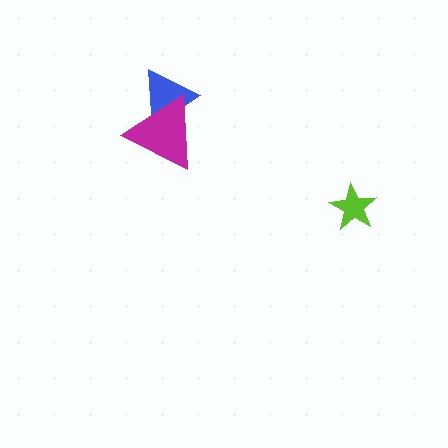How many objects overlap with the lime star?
0 objects overlap with the lime star.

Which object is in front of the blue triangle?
The magenta triangle is in front of the blue triangle.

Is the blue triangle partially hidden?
Yes, it is partially covered by another shape.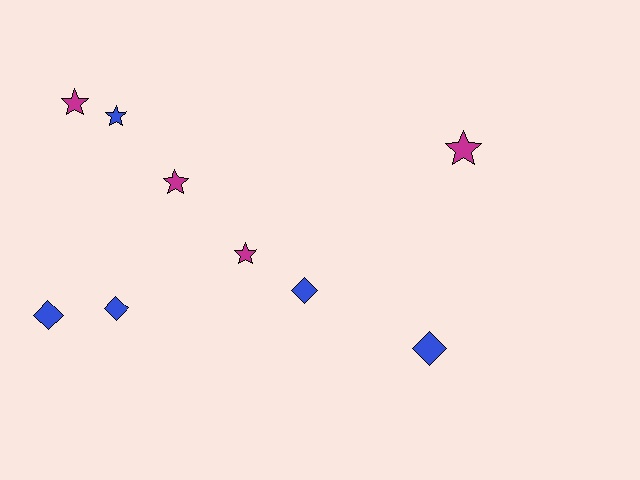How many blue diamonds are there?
There are 4 blue diamonds.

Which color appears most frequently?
Blue, with 5 objects.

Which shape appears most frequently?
Star, with 5 objects.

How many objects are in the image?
There are 9 objects.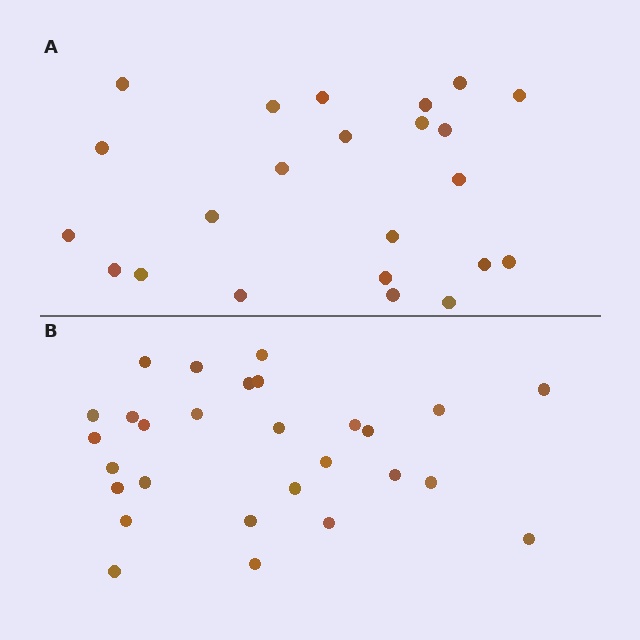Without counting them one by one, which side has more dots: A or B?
Region B (the bottom region) has more dots.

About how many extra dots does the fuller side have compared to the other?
Region B has about 5 more dots than region A.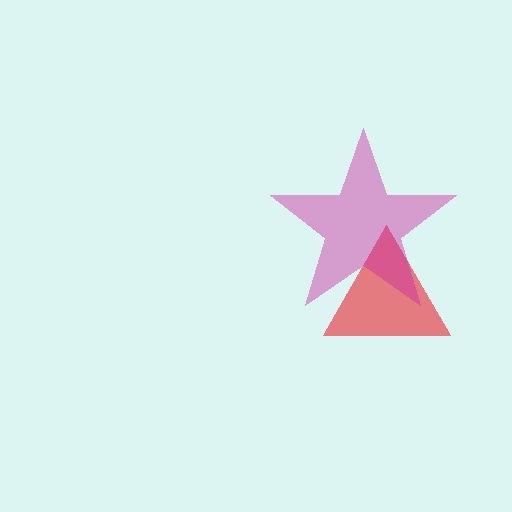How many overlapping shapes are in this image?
There are 2 overlapping shapes in the image.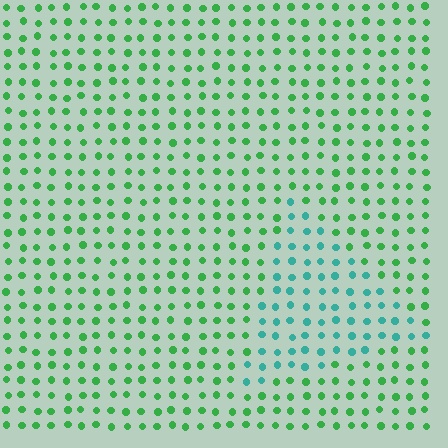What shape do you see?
I see a triangle.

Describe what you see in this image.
The image is filled with small green elements in a uniform arrangement. A triangle-shaped region is visible where the elements are tinted to a slightly different hue, forming a subtle color boundary.